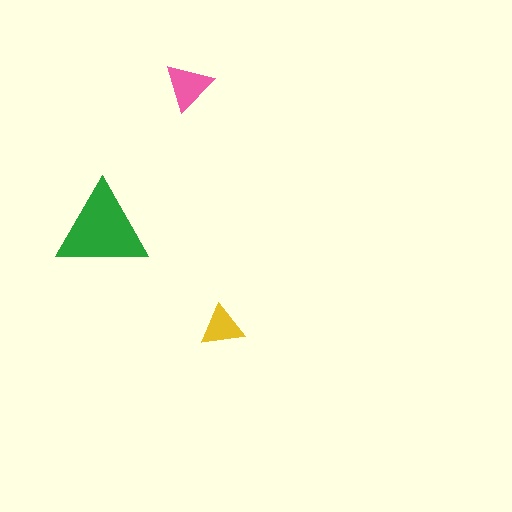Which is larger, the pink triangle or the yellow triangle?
The pink one.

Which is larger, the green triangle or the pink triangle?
The green one.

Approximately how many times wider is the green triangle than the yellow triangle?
About 2 times wider.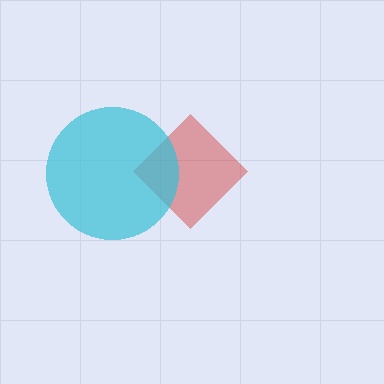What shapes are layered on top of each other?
The layered shapes are: a red diamond, a cyan circle.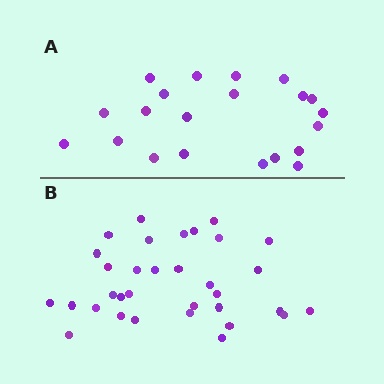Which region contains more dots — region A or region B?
Region B (the bottom region) has more dots.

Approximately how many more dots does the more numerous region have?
Region B has roughly 12 or so more dots than region A.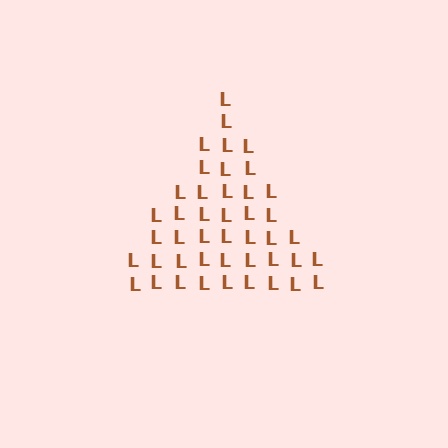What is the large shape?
The large shape is a triangle.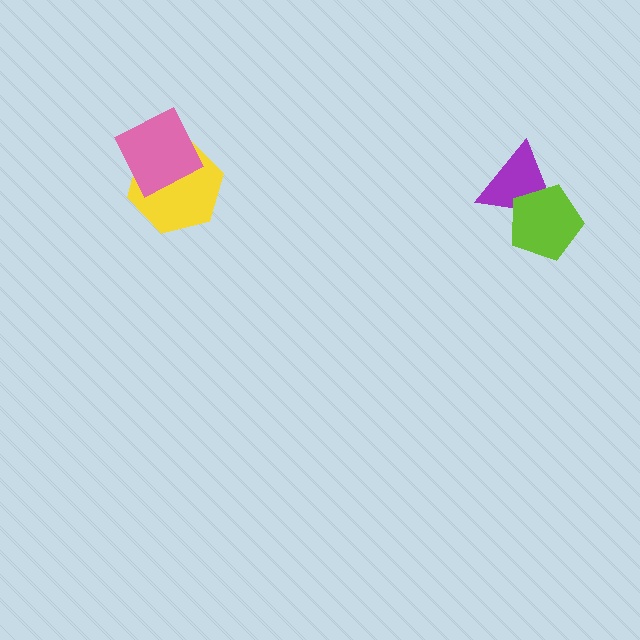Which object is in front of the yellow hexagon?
The pink diamond is in front of the yellow hexagon.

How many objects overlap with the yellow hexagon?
1 object overlaps with the yellow hexagon.